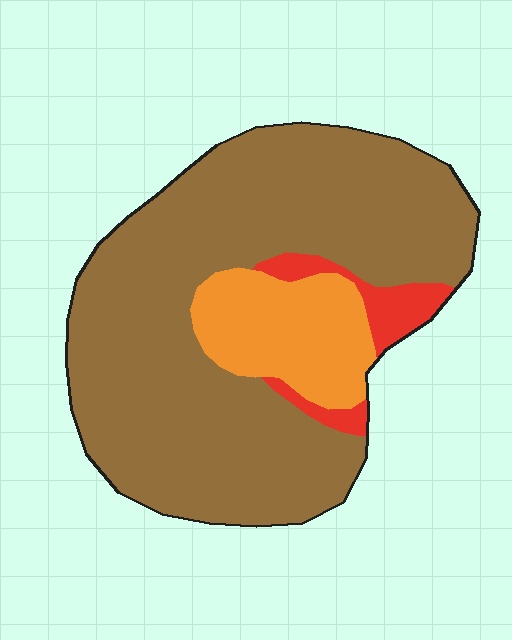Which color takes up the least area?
Red, at roughly 5%.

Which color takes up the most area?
Brown, at roughly 75%.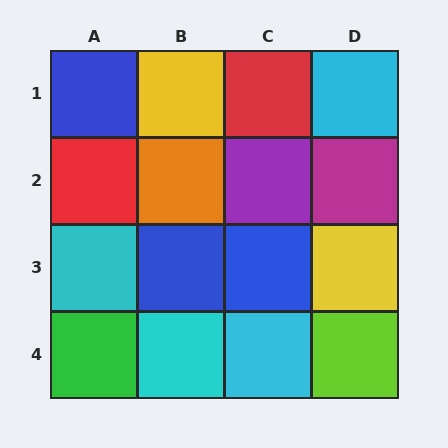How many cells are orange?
1 cell is orange.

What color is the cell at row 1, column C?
Red.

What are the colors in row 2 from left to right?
Red, orange, purple, magenta.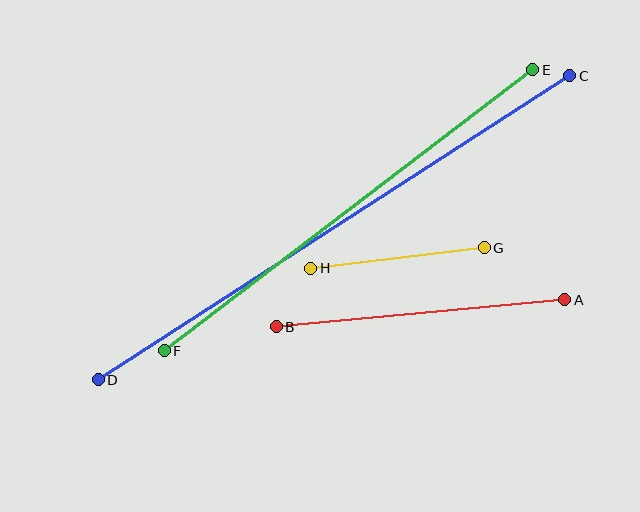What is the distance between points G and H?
The distance is approximately 174 pixels.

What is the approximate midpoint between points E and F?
The midpoint is at approximately (349, 210) pixels.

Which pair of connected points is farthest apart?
Points C and D are farthest apart.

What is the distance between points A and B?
The distance is approximately 290 pixels.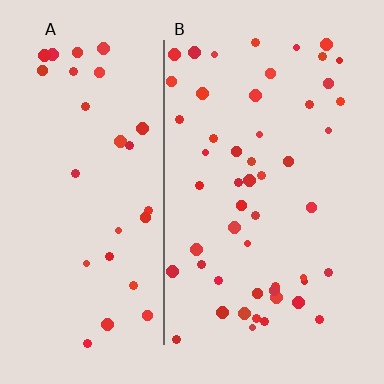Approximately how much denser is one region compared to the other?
Approximately 1.6× — region B over region A.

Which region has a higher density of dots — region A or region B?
B (the right).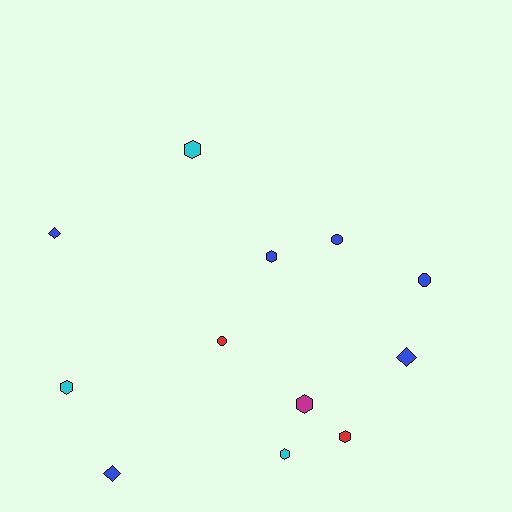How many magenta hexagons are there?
There is 1 magenta hexagon.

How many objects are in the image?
There are 12 objects.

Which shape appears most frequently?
Hexagon, with 6 objects.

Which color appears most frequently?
Blue, with 6 objects.